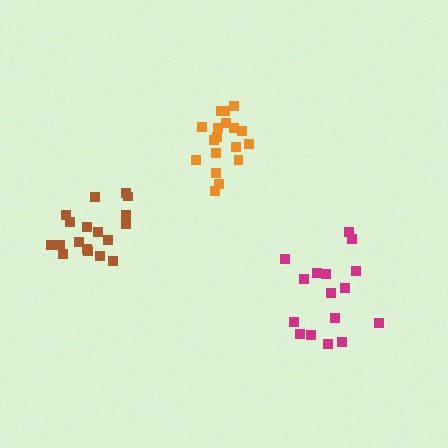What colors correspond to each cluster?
The clusters are colored: brown, orange, magenta.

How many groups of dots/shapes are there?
There are 3 groups.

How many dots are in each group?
Group 1: 18 dots, Group 2: 18 dots, Group 3: 16 dots (52 total).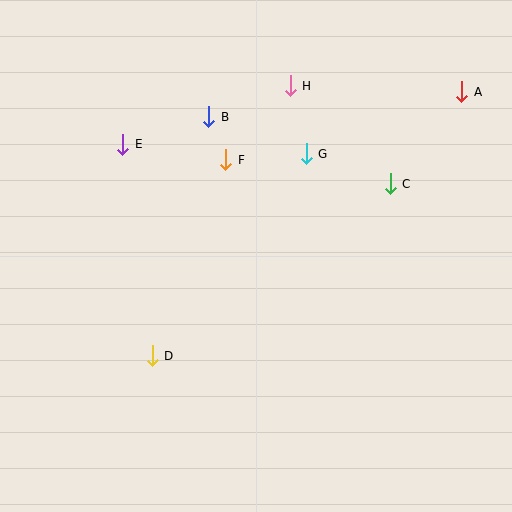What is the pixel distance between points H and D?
The distance between H and D is 303 pixels.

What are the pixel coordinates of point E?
Point E is at (123, 144).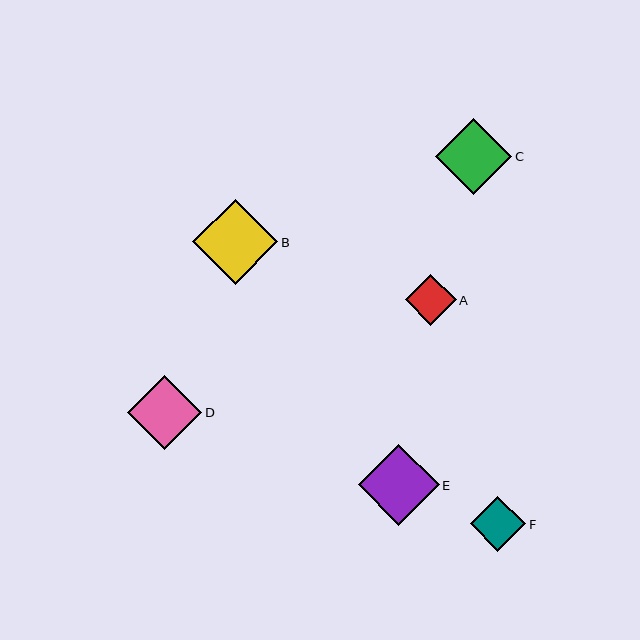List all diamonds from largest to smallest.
From largest to smallest: B, E, C, D, F, A.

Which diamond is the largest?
Diamond B is the largest with a size of approximately 85 pixels.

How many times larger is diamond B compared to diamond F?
Diamond B is approximately 1.5 times the size of diamond F.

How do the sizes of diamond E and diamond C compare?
Diamond E and diamond C are approximately the same size.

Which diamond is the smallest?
Diamond A is the smallest with a size of approximately 51 pixels.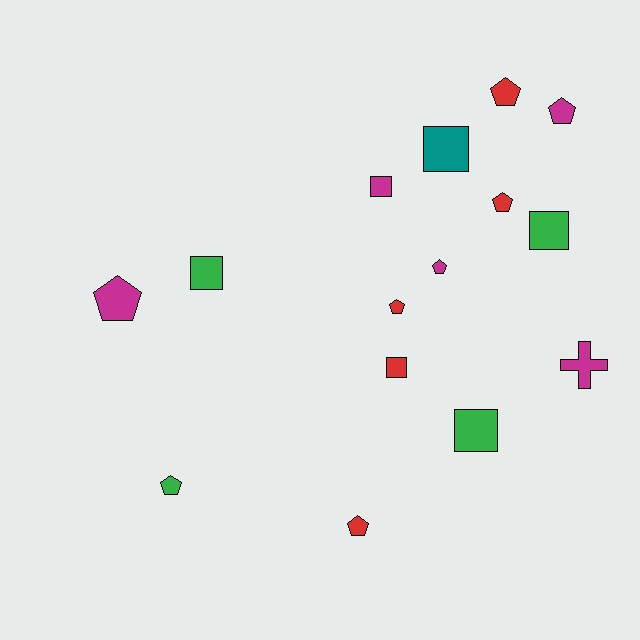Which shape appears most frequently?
Pentagon, with 8 objects.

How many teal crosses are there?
There are no teal crosses.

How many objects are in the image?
There are 15 objects.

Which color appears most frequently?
Magenta, with 5 objects.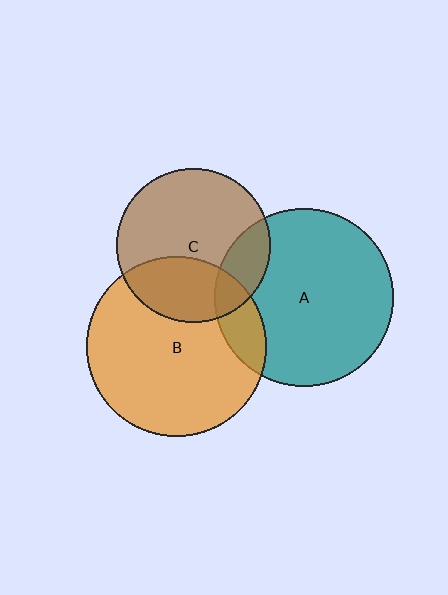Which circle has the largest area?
Circle B (orange).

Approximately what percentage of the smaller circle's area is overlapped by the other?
Approximately 20%.